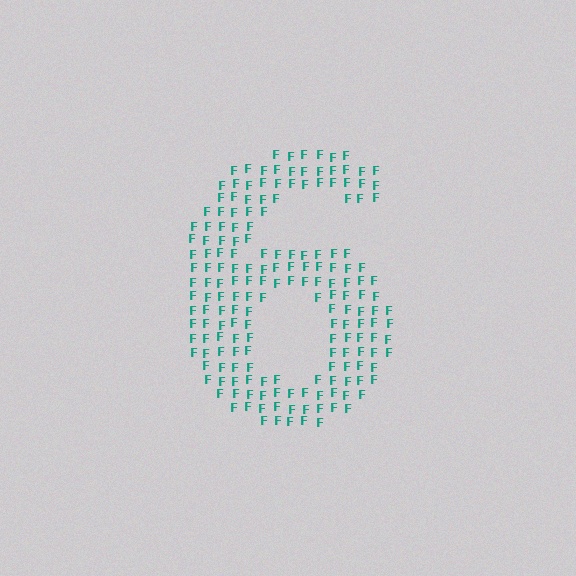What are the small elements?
The small elements are letter F's.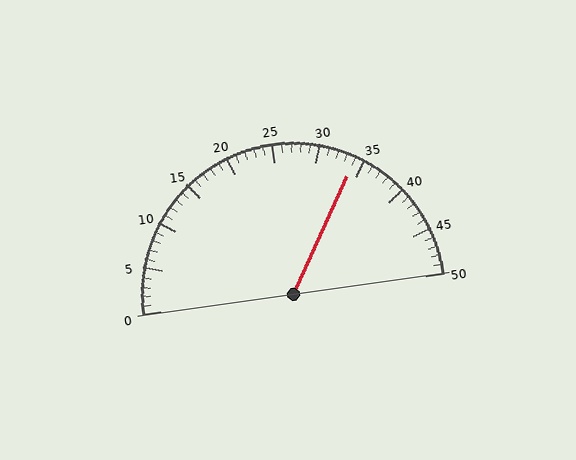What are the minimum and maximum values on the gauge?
The gauge ranges from 0 to 50.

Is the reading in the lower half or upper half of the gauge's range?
The reading is in the upper half of the range (0 to 50).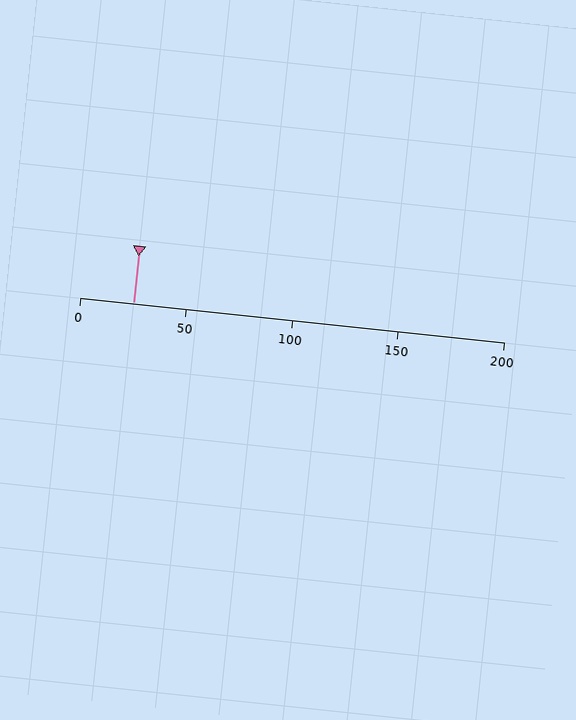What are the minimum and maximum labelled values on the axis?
The axis runs from 0 to 200.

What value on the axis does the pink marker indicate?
The marker indicates approximately 25.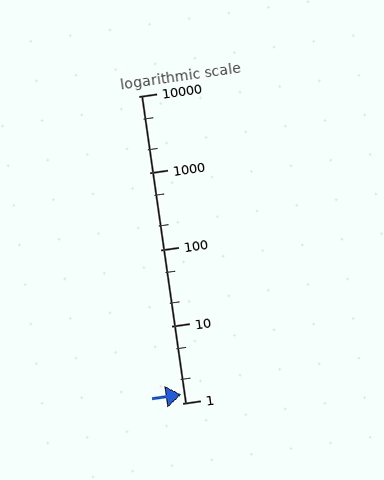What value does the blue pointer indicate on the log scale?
The pointer indicates approximately 1.3.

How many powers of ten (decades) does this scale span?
The scale spans 4 decades, from 1 to 10000.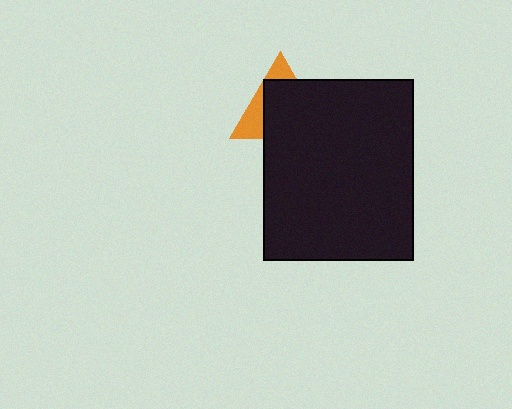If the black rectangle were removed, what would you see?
You would see the complete orange triangle.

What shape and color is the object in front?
The object in front is a black rectangle.